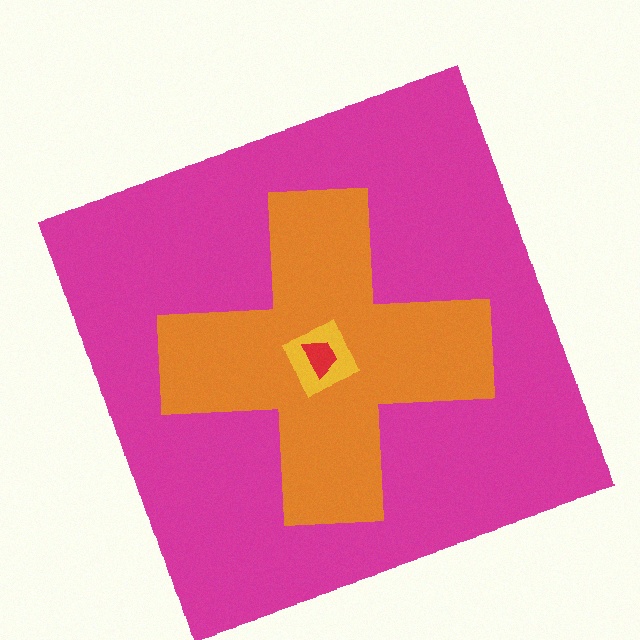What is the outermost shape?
The magenta square.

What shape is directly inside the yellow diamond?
The red trapezoid.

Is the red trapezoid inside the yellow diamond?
Yes.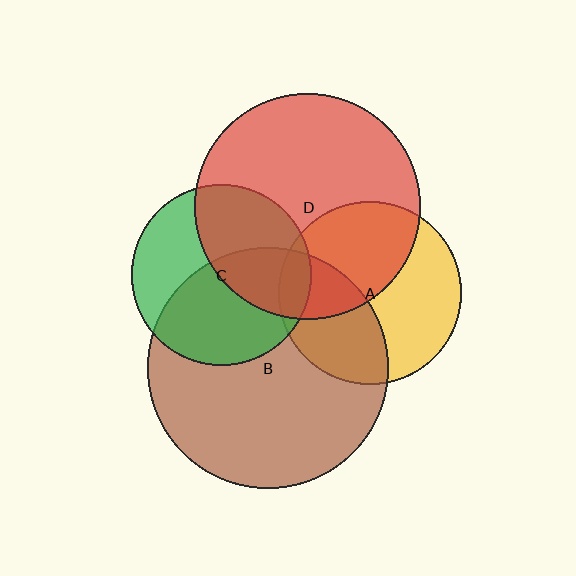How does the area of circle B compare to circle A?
Approximately 1.7 times.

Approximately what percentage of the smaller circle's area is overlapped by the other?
Approximately 45%.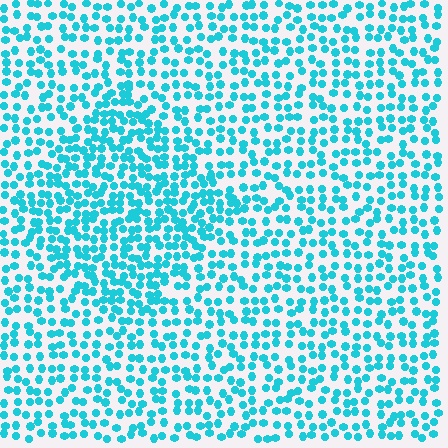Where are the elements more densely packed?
The elements are more densely packed inside the diamond boundary.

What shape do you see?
I see a diamond.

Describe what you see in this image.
The image contains small cyan elements arranged at two different densities. A diamond-shaped region is visible where the elements are more densely packed than the surrounding area.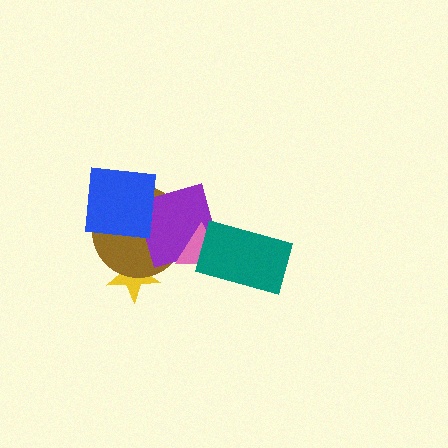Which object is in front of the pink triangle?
The teal rectangle is in front of the pink triangle.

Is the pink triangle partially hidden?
Yes, it is partially covered by another shape.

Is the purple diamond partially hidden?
Yes, it is partially covered by another shape.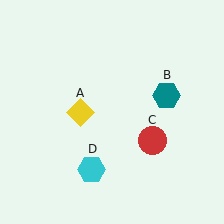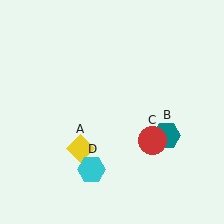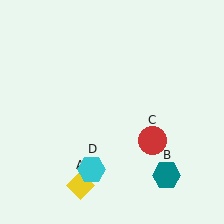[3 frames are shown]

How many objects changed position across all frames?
2 objects changed position: yellow diamond (object A), teal hexagon (object B).